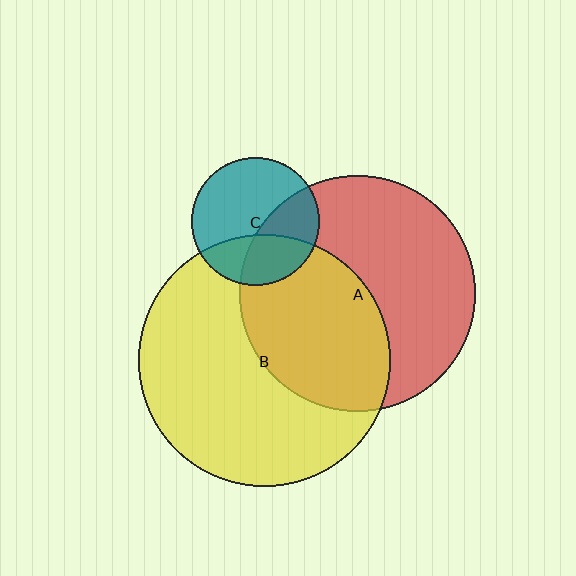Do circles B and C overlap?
Yes.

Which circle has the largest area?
Circle B (yellow).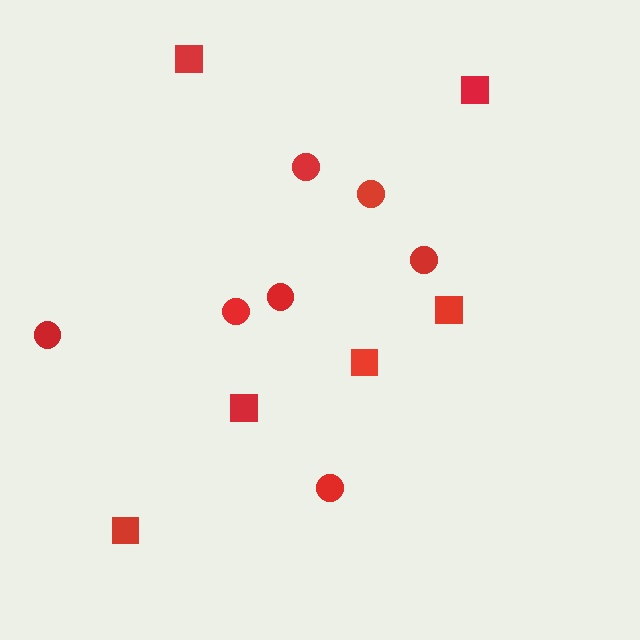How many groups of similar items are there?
There are 2 groups: one group of circles (7) and one group of squares (6).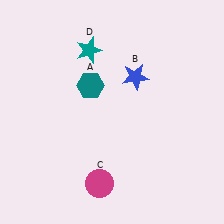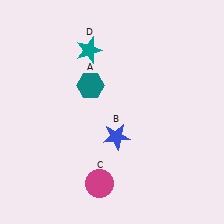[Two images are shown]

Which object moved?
The blue star (B) moved down.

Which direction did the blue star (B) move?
The blue star (B) moved down.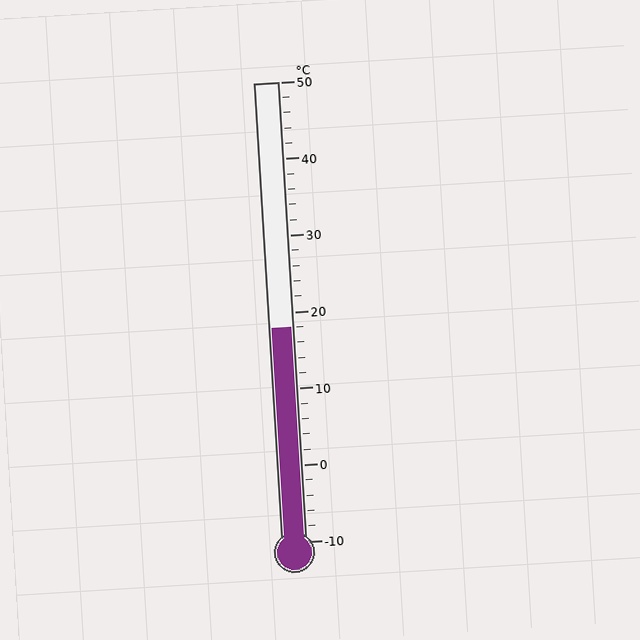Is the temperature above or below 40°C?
The temperature is below 40°C.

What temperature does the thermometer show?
The thermometer shows approximately 18°C.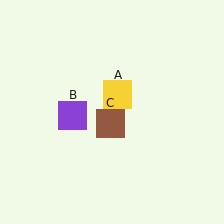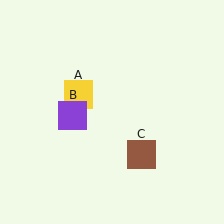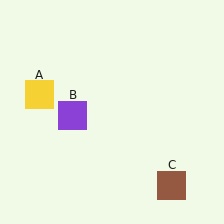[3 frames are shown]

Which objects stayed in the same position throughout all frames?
Purple square (object B) remained stationary.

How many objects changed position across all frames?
2 objects changed position: yellow square (object A), brown square (object C).